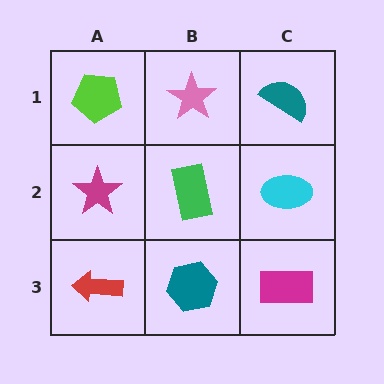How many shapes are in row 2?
3 shapes.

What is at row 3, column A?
A red arrow.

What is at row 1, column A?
A lime pentagon.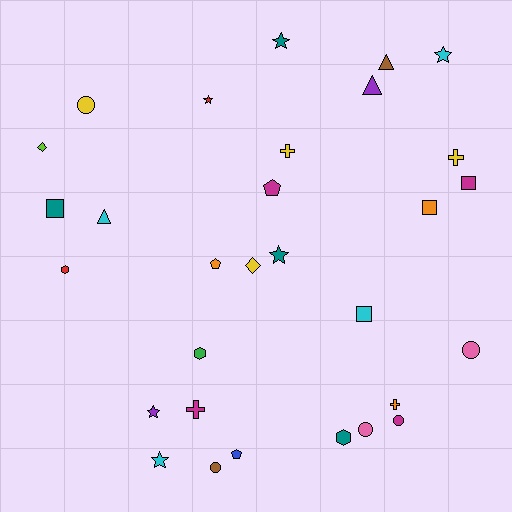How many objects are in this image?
There are 30 objects.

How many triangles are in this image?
There are 3 triangles.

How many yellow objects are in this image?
There are 4 yellow objects.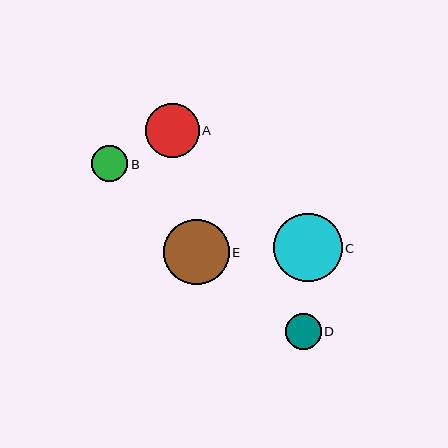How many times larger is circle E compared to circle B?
Circle E is approximately 1.8 times the size of circle B.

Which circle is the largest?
Circle C is the largest with a size of approximately 68 pixels.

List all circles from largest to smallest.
From largest to smallest: C, E, A, D, B.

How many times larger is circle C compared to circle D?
Circle C is approximately 1.9 times the size of circle D.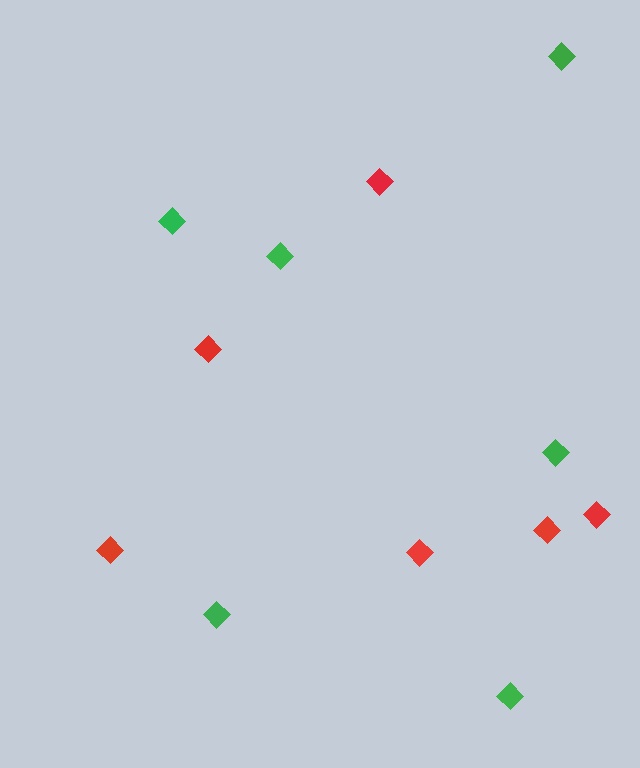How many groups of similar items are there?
There are 2 groups: one group of red diamonds (6) and one group of green diamonds (6).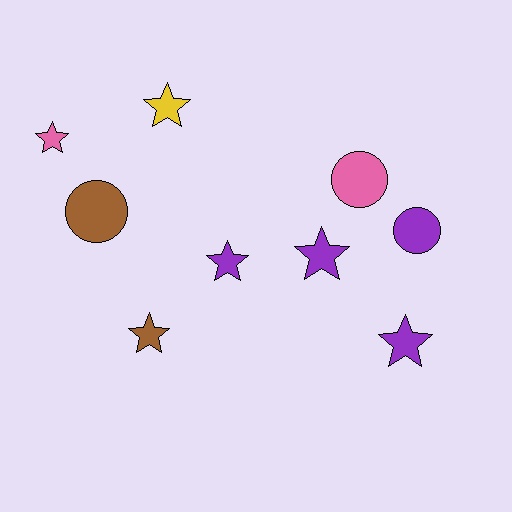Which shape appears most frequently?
Star, with 6 objects.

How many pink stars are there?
There is 1 pink star.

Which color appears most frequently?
Purple, with 4 objects.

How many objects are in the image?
There are 9 objects.